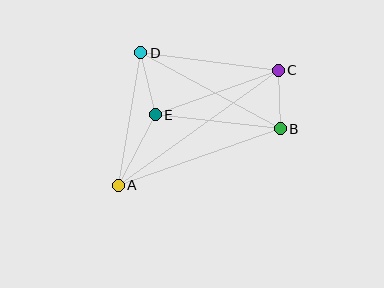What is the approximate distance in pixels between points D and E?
The distance between D and E is approximately 63 pixels.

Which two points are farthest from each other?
Points A and C are farthest from each other.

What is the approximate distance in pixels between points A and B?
The distance between A and B is approximately 172 pixels.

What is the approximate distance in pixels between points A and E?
The distance between A and E is approximately 80 pixels.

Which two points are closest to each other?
Points B and C are closest to each other.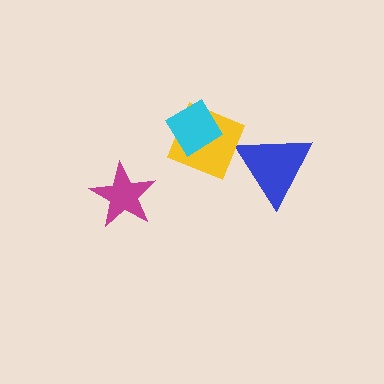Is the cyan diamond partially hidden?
No, no other shape covers it.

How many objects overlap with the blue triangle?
0 objects overlap with the blue triangle.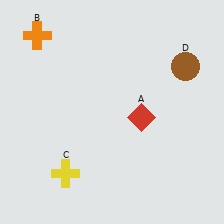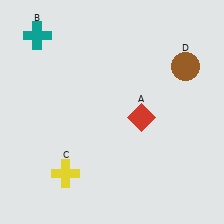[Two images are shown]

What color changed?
The cross (B) changed from orange in Image 1 to teal in Image 2.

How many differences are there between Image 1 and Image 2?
There is 1 difference between the two images.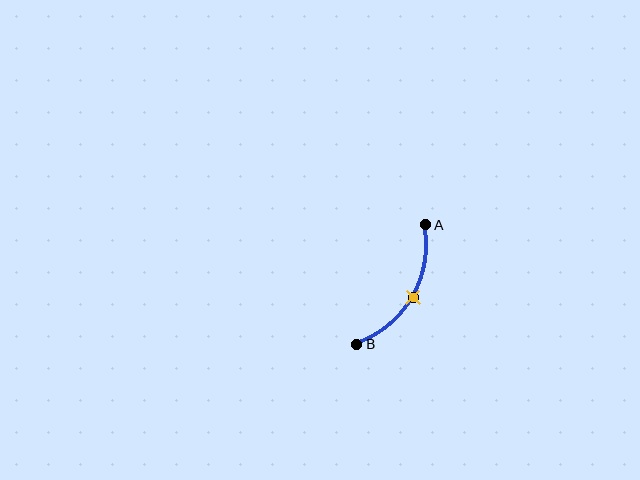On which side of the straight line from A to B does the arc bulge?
The arc bulges to the right of the straight line connecting A and B.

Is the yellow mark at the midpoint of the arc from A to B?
Yes. The yellow mark lies on the arc at equal arc-length from both A and B — it is the arc midpoint.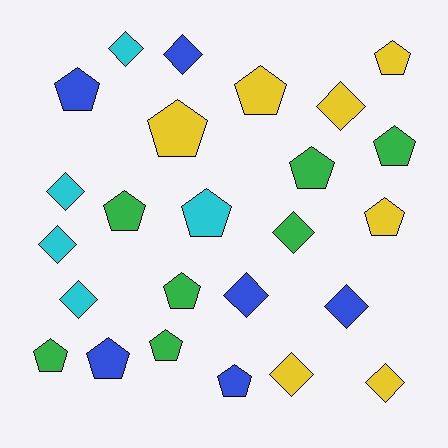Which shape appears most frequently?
Pentagon, with 14 objects.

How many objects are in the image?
There are 25 objects.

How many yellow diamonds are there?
There are 3 yellow diamonds.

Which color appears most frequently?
Yellow, with 7 objects.